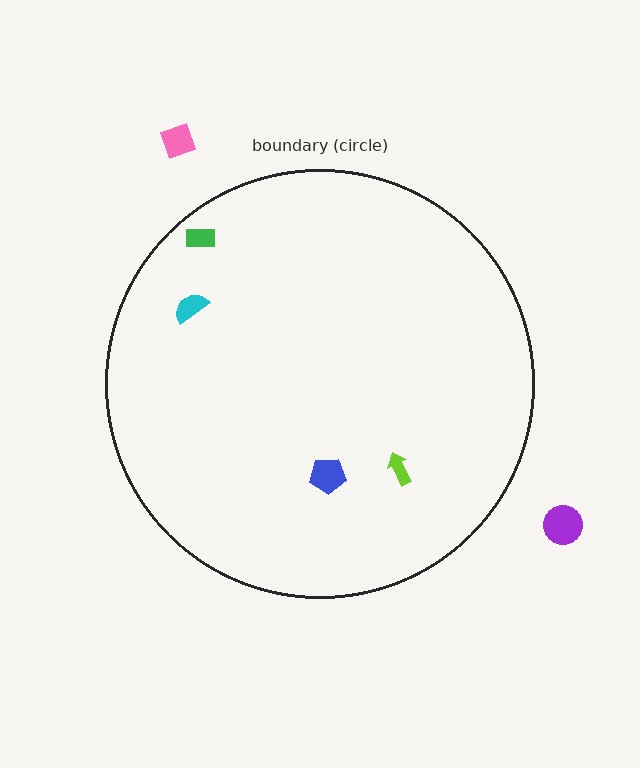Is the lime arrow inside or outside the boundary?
Inside.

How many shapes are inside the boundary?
4 inside, 2 outside.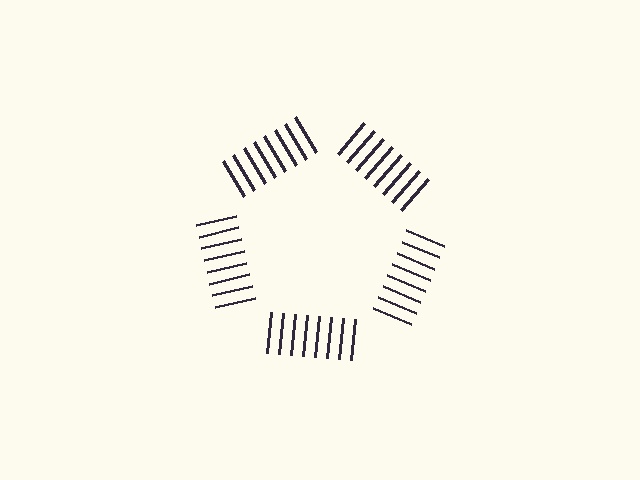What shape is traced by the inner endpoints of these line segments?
An illusory pentagon — the line segments terminate on its edges but no continuous stroke is drawn.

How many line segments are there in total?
40 — 8 along each of the 5 edges.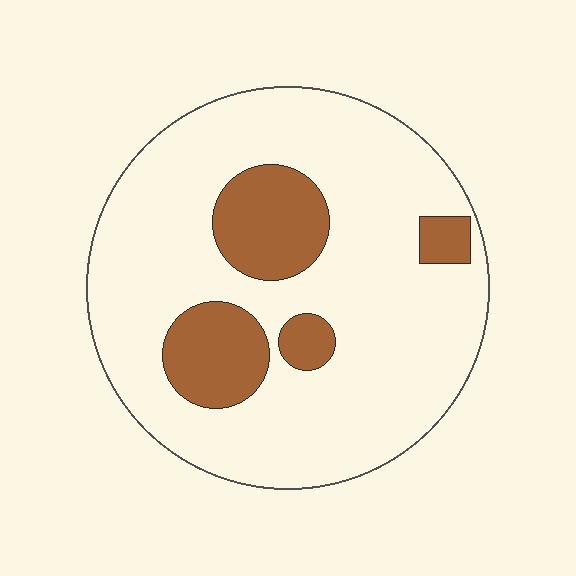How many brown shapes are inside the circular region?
4.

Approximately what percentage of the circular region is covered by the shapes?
Approximately 20%.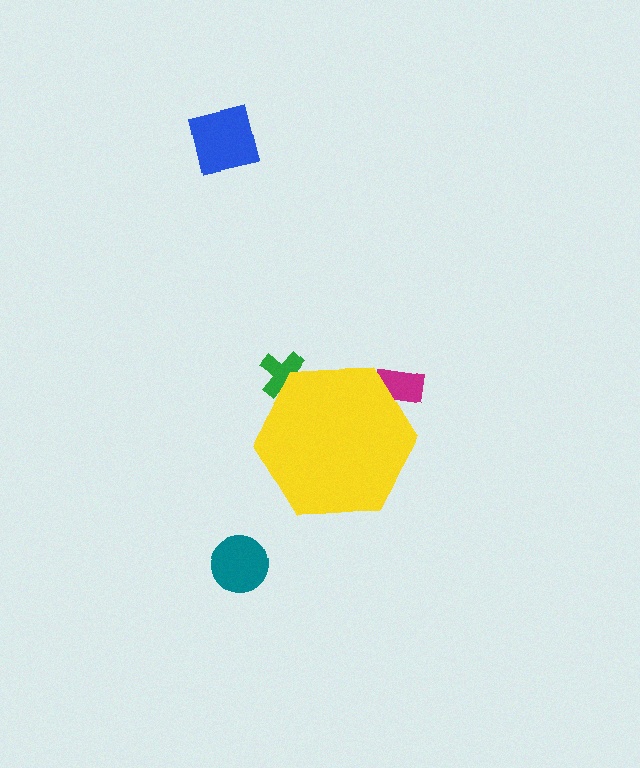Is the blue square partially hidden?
No, the blue square is fully visible.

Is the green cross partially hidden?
Yes, the green cross is partially hidden behind the yellow hexagon.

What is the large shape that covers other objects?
A yellow hexagon.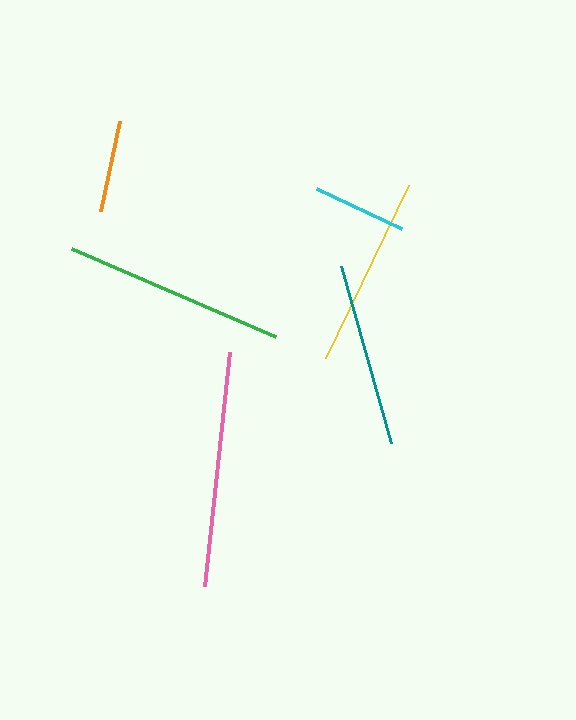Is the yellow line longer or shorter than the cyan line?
The yellow line is longer than the cyan line.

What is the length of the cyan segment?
The cyan segment is approximately 94 pixels long.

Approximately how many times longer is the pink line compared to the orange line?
The pink line is approximately 2.6 times the length of the orange line.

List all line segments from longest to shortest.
From longest to shortest: pink, green, yellow, teal, cyan, orange.